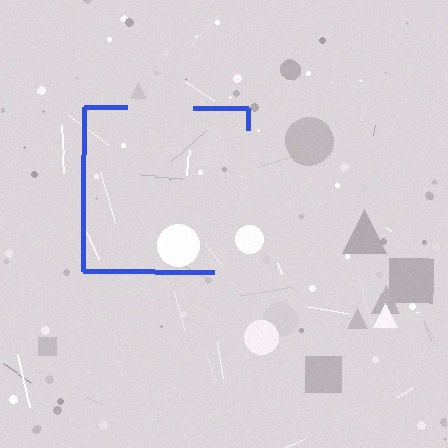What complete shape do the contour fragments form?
The contour fragments form a square.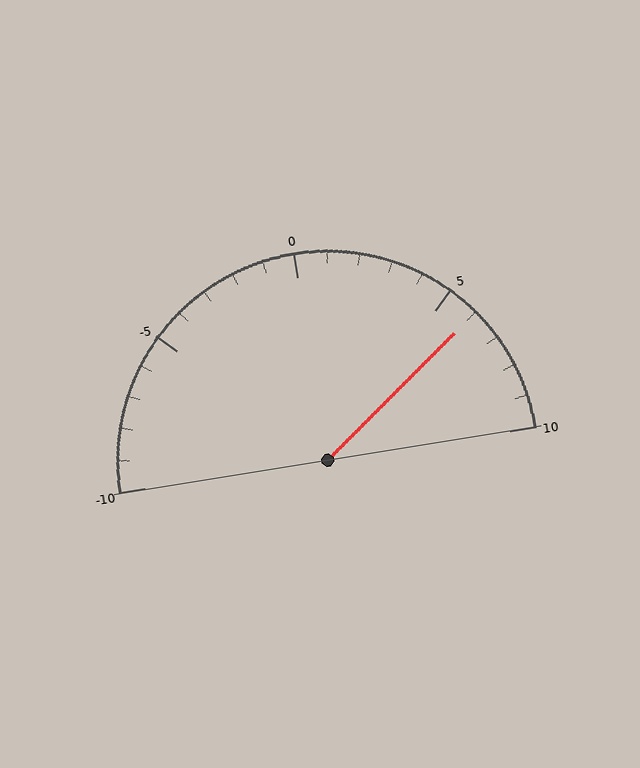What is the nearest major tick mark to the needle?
The nearest major tick mark is 5.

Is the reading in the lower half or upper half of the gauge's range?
The reading is in the upper half of the range (-10 to 10).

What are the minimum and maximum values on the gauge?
The gauge ranges from -10 to 10.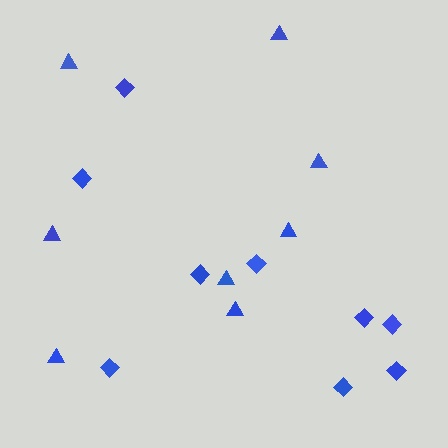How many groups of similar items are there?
There are 2 groups: one group of diamonds (9) and one group of triangles (8).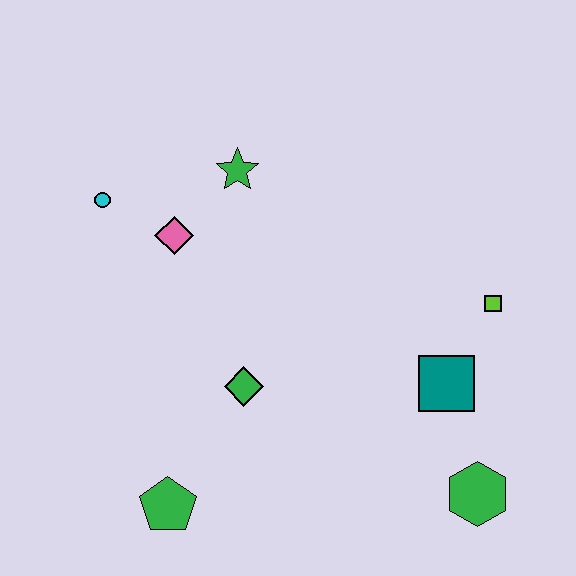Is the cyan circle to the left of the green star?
Yes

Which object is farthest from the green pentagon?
The lime square is farthest from the green pentagon.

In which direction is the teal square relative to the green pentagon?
The teal square is to the right of the green pentagon.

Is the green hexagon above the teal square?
No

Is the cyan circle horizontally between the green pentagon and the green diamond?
No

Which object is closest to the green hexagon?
The teal square is closest to the green hexagon.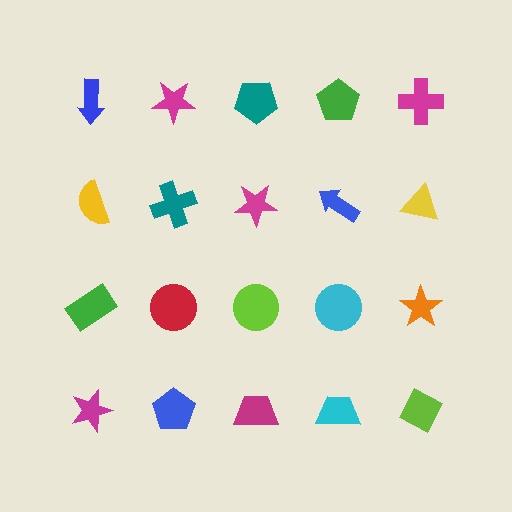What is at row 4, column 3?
A magenta trapezoid.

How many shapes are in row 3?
5 shapes.